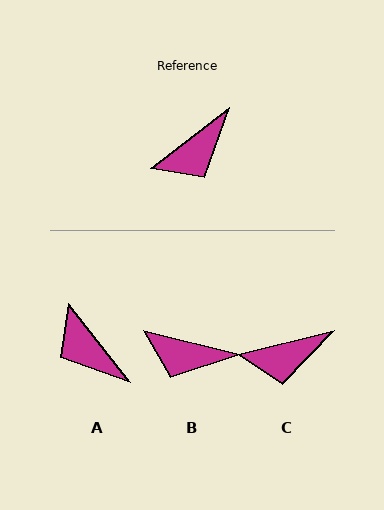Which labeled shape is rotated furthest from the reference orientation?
A, about 89 degrees away.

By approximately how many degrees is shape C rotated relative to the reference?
Approximately 24 degrees clockwise.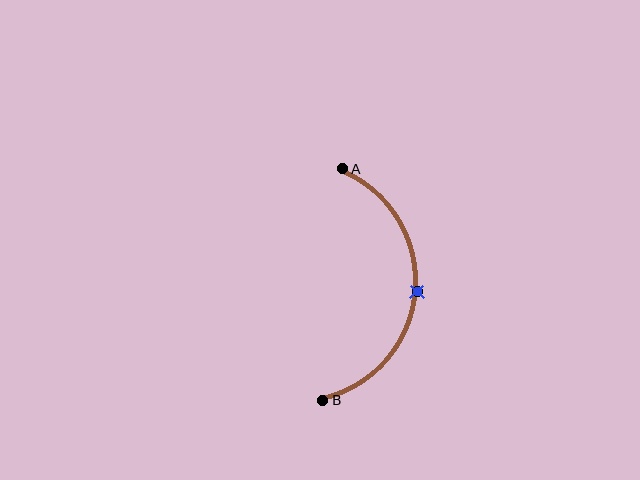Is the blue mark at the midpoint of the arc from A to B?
Yes. The blue mark lies on the arc at equal arc-length from both A and B — it is the arc midpoint.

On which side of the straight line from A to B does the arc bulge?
The arc bulges to the right of the straight line connecting A and B.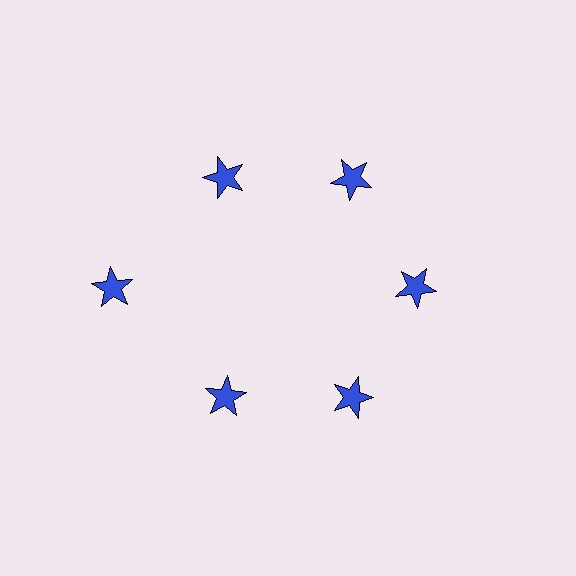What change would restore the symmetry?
The symmetry would be restored by moving it inward, back onto the ring so that all 6 stars sit at equal angles and equal distance from the center.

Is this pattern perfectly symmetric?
No. The 6 blue stars are arranged in a ring, but one element near the 9 o'clock position is pushed outward from the center, breaking the 6-fold rotational symmetry.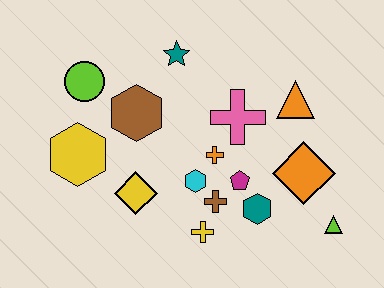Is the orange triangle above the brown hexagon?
Yes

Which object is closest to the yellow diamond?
The cyan hexagon is closest to the yellow diamond.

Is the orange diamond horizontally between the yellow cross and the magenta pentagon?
No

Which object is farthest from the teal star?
The lime triangle is farthest from the teal star.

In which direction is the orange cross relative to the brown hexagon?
The orange cross is to the right of the brown hexagon.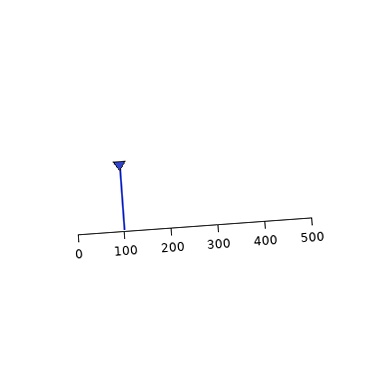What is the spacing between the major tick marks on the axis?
The major ticks are spaced 100 apart.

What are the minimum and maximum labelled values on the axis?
The axis runs from 0 to 500.